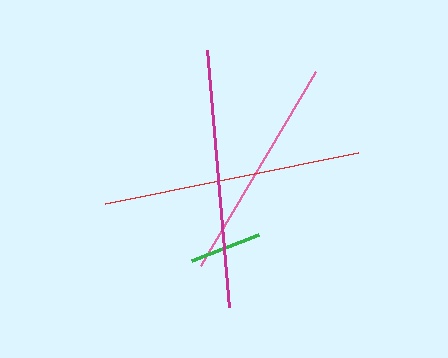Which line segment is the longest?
The magenta line is the longest at approximately 258 pixels.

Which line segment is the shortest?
The green line is the shortest at approximately 72 pixels.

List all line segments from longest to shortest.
From longest to shortest: magenta, red, pink, green.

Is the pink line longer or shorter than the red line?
The red line is longer than the pink line.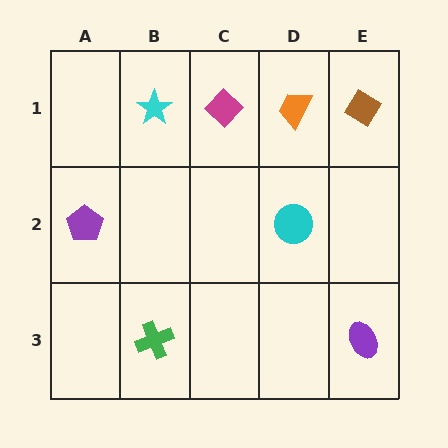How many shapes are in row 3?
2 shapes.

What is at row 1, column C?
A magenta diamond.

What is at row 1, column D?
An orange trapezoid.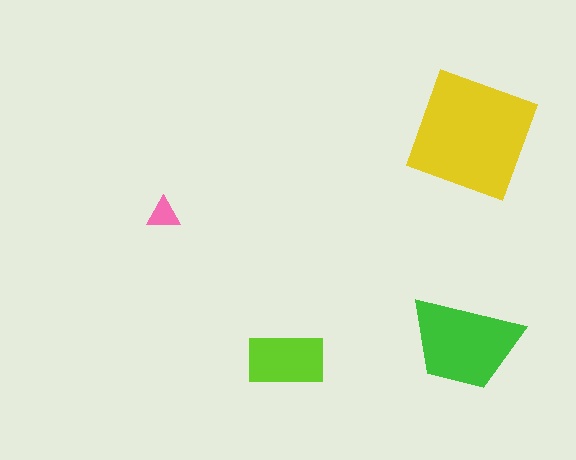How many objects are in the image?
There are 4 objects in the image.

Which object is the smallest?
The pink triangle.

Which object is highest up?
The yellow square is topmost.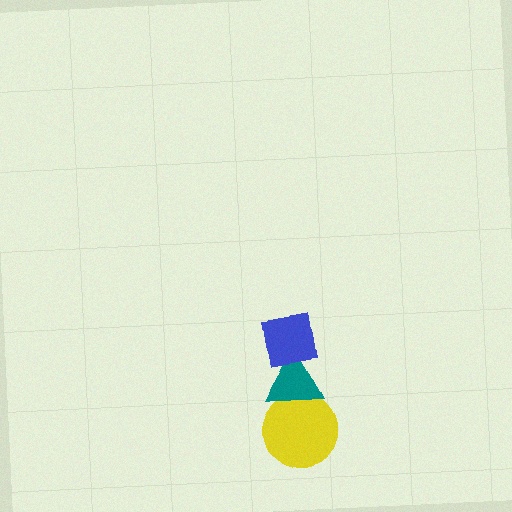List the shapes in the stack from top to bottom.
From top to bottom: the blue square, the teal triangle, the yellow circle.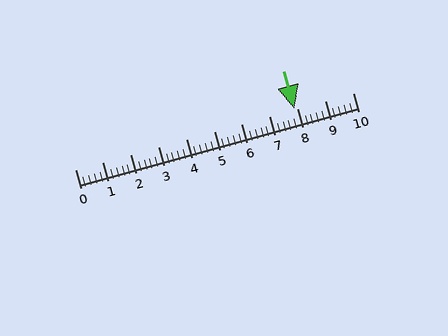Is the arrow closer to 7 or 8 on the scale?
The arrow is closer to 8.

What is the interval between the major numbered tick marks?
The major tick marks are spaced 1 units apart.